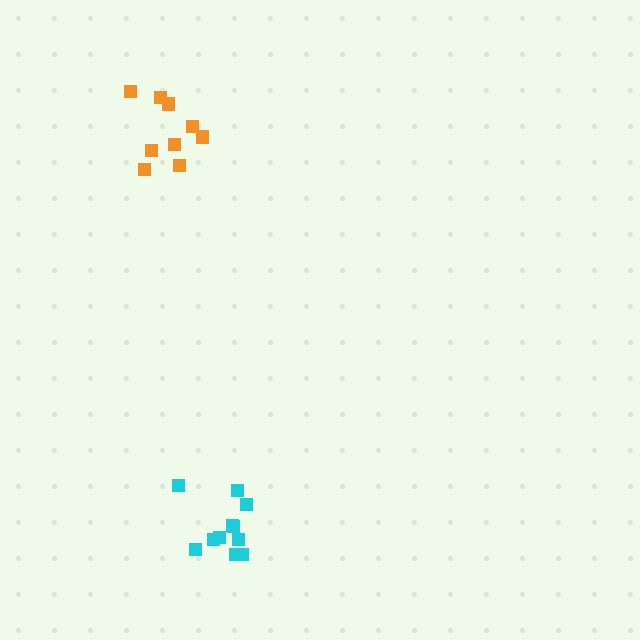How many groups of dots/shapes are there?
There are 2 groups.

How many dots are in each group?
Group 1: 11 dots, Group 2: 9 dots (20 total).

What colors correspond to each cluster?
The clusters are colored: cyan, orange.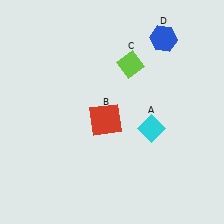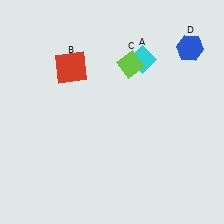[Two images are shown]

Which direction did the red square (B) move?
The red square (B) moved up.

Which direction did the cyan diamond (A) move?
The cyan diamond (A) moved up.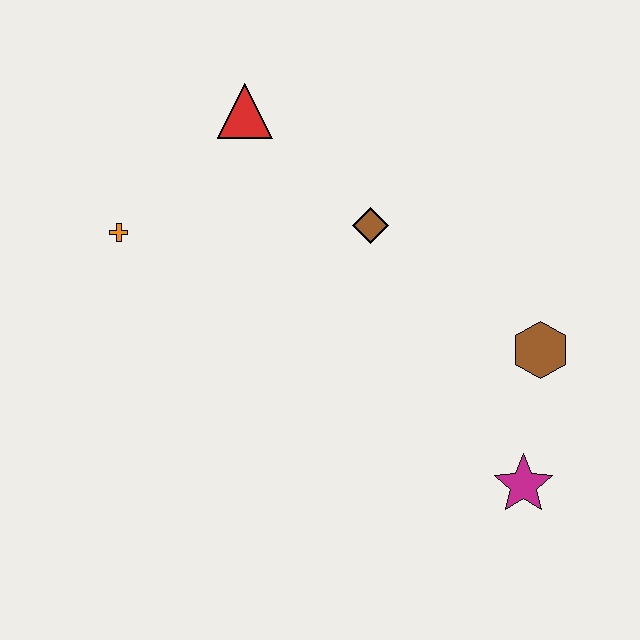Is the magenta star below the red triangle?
Yes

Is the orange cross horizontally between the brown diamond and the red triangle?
No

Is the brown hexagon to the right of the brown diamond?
Yes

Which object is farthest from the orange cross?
The magenta star is farthest from the orange cross.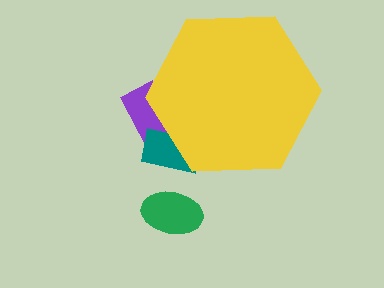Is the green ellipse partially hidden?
No, the green ellipse is fully visible.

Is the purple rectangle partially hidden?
Yes, the purple rectangle is partially hidden behind the yellow hexagon.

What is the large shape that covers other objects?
A yellow hexagon.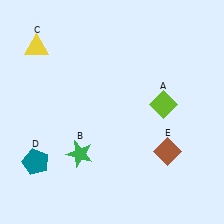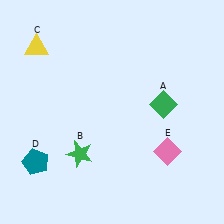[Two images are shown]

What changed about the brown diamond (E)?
In Image 1, E is brown. In Image 2, it changed to pink.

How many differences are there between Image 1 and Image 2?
There are 2 differences between the two images.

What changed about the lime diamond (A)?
In Image 1, A is lime. In Image 2, it changed to green.